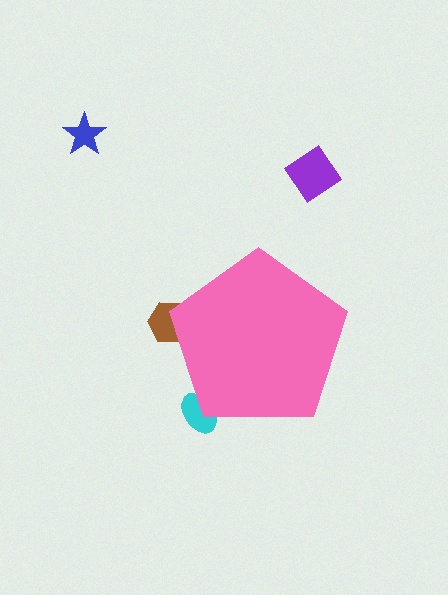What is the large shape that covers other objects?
A pink pentagon.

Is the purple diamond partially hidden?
No, the purple diamond is fully visible.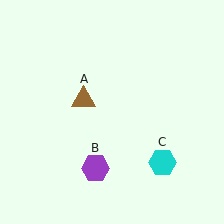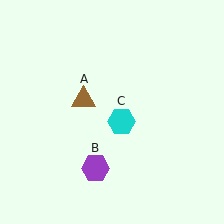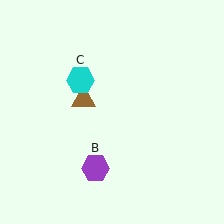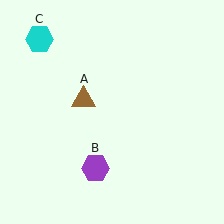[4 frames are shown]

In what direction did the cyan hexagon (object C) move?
The cyan hexagon (object C) moved up and to the left.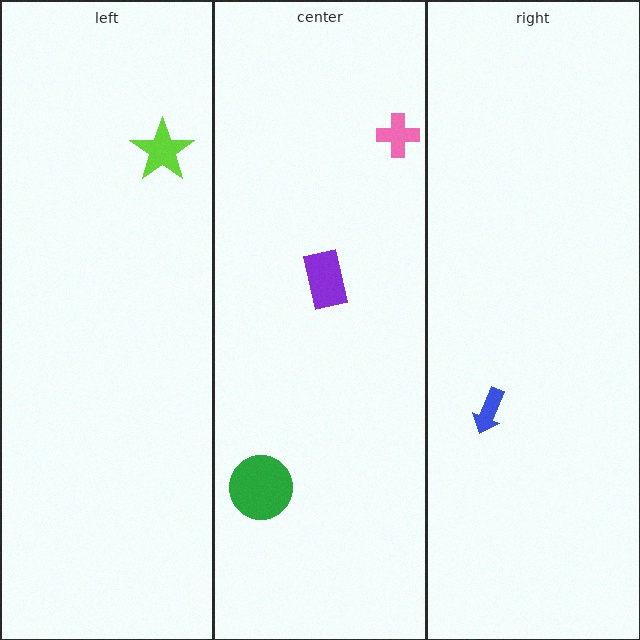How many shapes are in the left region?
1.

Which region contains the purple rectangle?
The center region.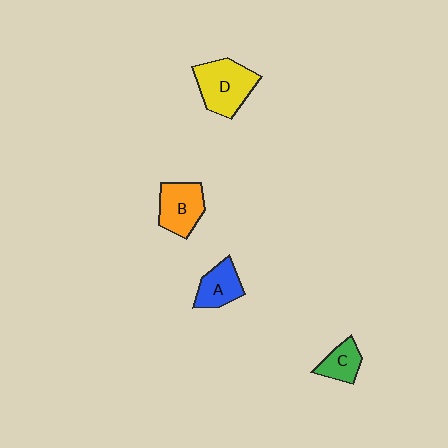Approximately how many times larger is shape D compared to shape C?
Approximately 1.9 times.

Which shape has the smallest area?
Shape C (green).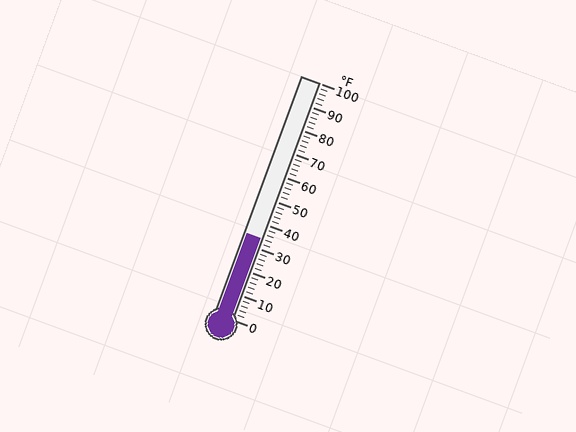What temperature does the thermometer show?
The thermometer shows approximately 34°F.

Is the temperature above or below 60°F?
The temperature is below 60°F.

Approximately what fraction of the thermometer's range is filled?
The thermometer is filled to approximately 35% of its range.